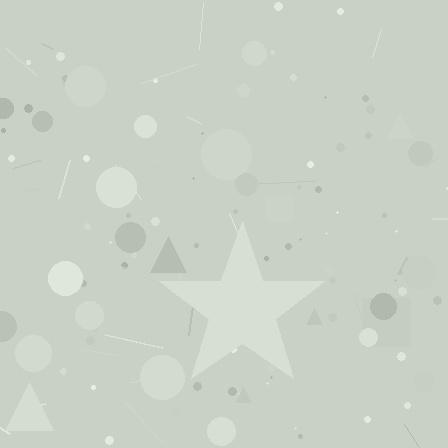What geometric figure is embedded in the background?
A star is embedded in the background.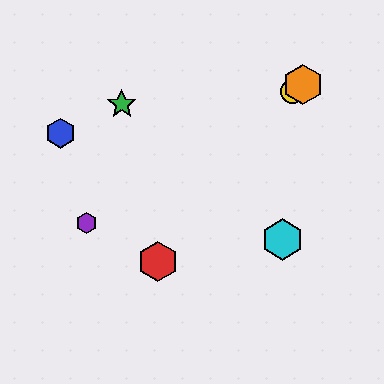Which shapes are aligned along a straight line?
The yellow circle, the purple hexagon, the orange hexagon are aligned along a straight line.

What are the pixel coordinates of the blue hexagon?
The blue hexagon is at (61, 133).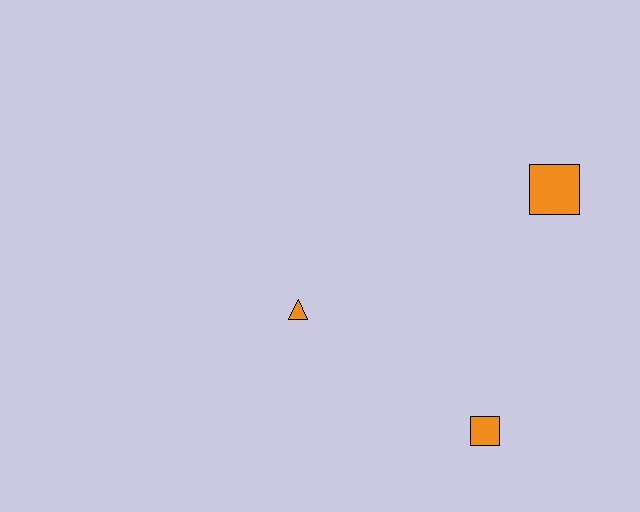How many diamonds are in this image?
There are no diamonds.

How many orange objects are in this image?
There are 3 orange objects.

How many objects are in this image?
There are 3 objects.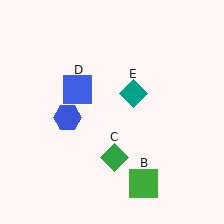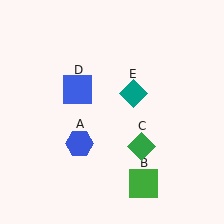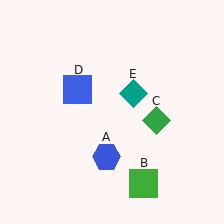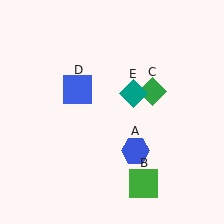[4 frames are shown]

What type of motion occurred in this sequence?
The blue hexagon (object A), green diamond (object C) rotated counterclockwise around the center of the scene.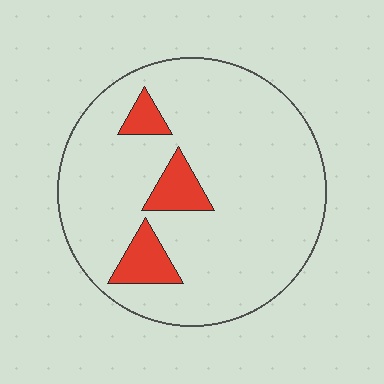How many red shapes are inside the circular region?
3.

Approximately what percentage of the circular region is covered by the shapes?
Approximately 10%.